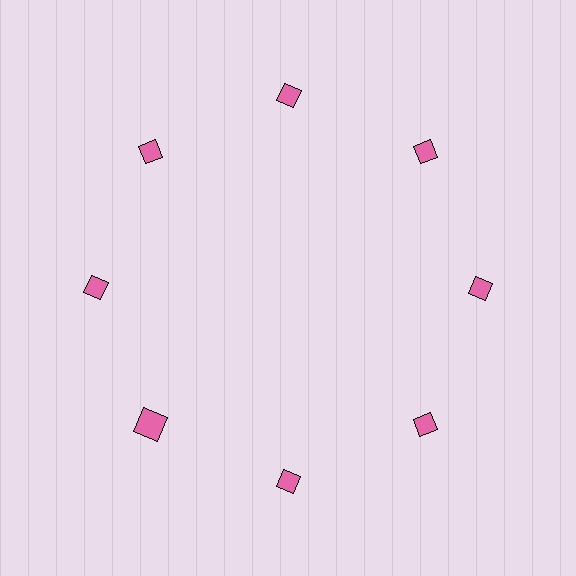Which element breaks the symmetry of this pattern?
The pink square at roughly the 8 o'clock position breaks the symmetry. All other shapes are pink diamonds.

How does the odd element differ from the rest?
It has a different shape: square instead of diamond.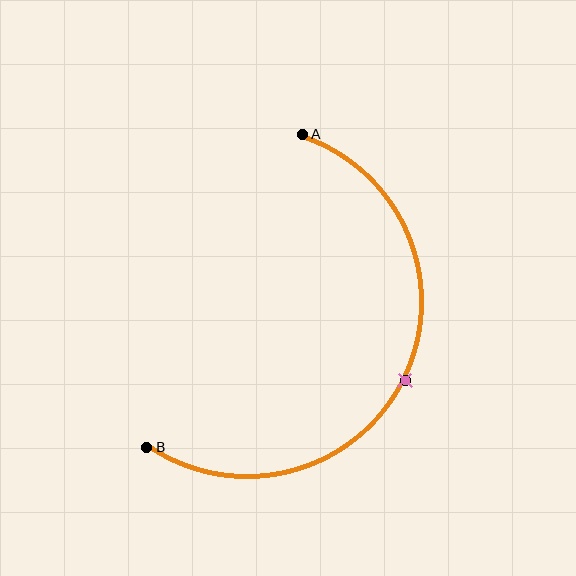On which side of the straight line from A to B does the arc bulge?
The arc bulges to the right of the straight line connecting A and B.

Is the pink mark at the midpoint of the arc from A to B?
Yes. The pink mark lies on the arc at equal arc-length from both A and B — it is the arc midpoint.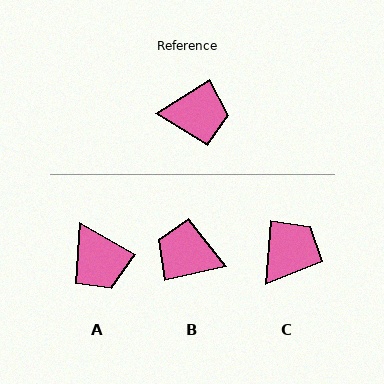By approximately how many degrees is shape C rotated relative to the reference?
Approximately 53 degrees counter-clockwise.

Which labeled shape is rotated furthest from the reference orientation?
B, about 160 degrees away.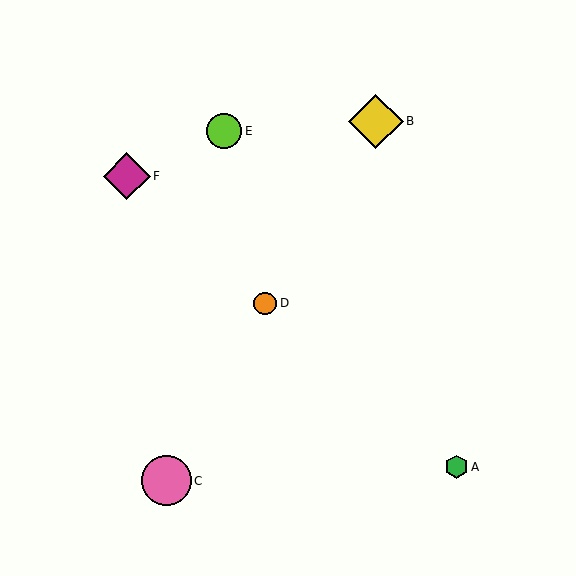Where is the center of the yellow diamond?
The center of the yellow diamond is at (376, 121).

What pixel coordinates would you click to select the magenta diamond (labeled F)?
Click at (127, 176) to select the magenta diamond F.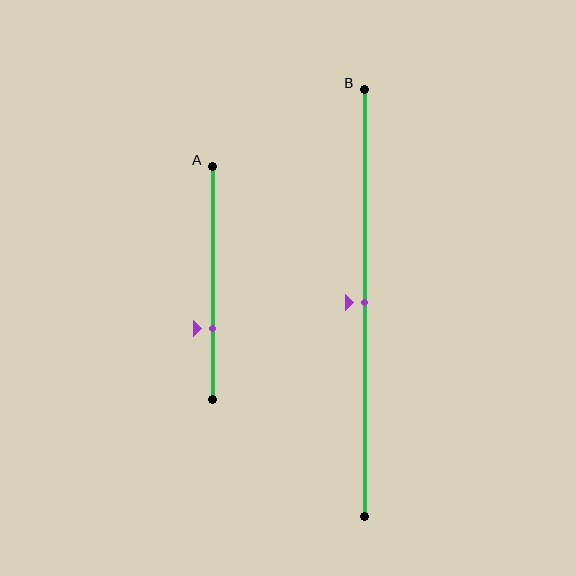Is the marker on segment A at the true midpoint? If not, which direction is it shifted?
No, the marker on segment A is shifted downward by about 19% of the segment length.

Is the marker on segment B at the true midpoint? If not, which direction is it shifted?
Yes, the marker on segment B is at the true midpoint.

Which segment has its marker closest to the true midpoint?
Segment B has its marker closest to the true midpoint.